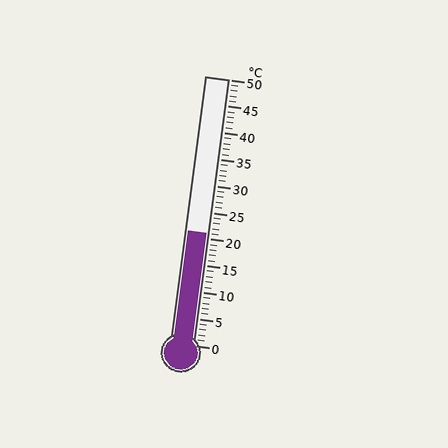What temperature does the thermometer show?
The thermometer shows approximately 21°C.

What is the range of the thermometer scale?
The thermometer scale ranges from 0°C to 50°C.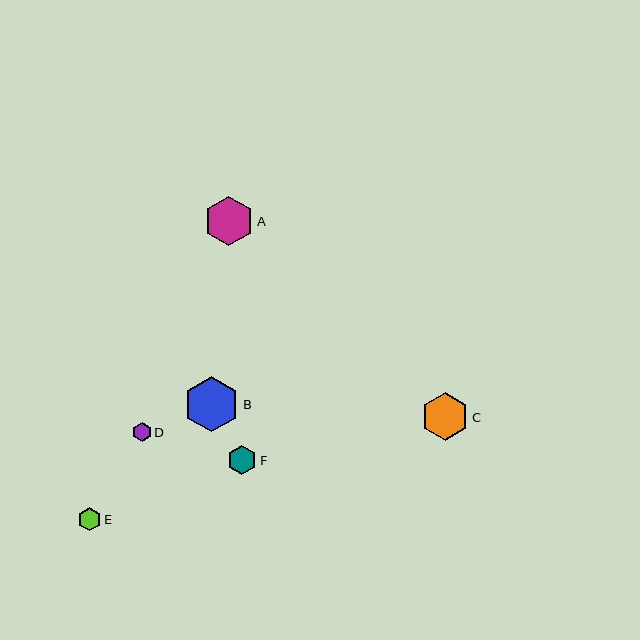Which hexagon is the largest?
Hexagon B is the largest with a size of approximately 55 pixels.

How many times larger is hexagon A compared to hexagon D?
Hexagon A is approximately 2.6 times the size of hexagon D.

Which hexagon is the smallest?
Hexagon D is the smallest with a size of approximately 19 pixels.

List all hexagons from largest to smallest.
From largest to smallest: B, A, C, F, E, D.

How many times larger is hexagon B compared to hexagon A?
Hexagon B is approximately 1.1 times the size of hexagon A.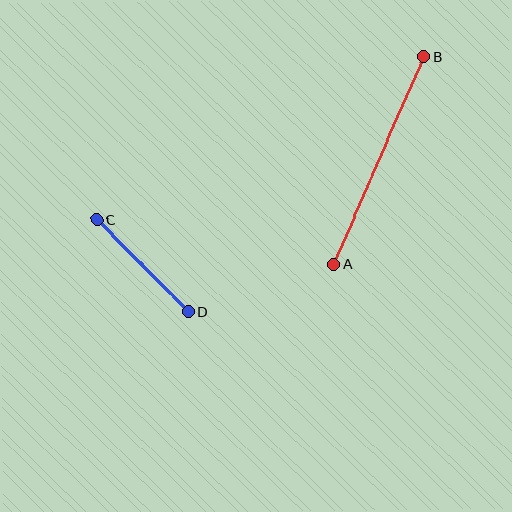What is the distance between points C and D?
The distance is approximately 130 pixels.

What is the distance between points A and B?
The distance is approximately 226 pixels.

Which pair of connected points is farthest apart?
Points A and B are farthest apart.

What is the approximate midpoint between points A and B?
The midpoint is at approximately (379, 160) pixels.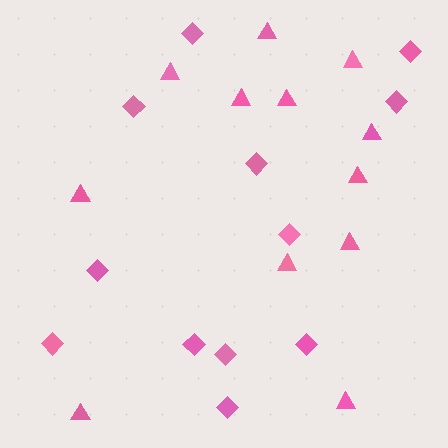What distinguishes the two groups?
There are 2 groups: one group of triangles (12) and one group of diamonds (12).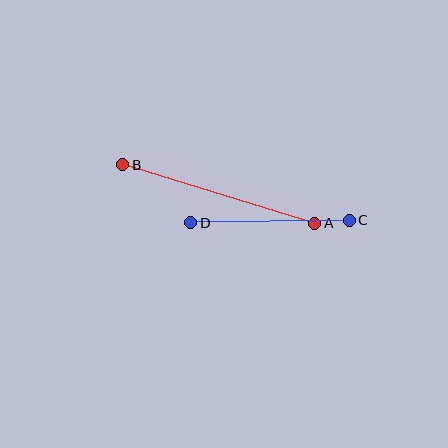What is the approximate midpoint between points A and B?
The midpoint is at approximately (219, 194) pixels.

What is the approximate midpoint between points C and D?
The midpoint is at approximately (270, 222) pixels.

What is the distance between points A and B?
The distance is approximately 201 pixels.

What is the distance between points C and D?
The distance is approximately 158 pixels.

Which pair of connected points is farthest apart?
Points A and B are farthest apart.